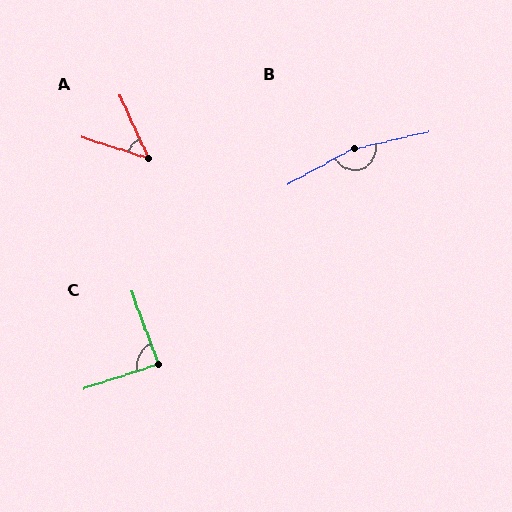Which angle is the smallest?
A, at approximately 48 degrees.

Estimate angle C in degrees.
Approximately 88 degrees.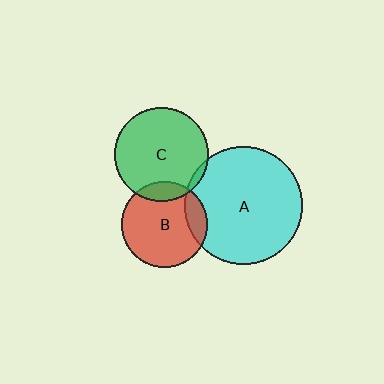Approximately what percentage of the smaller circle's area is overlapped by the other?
Approximately 15%.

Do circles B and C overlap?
Yes.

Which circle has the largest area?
Circle A (cyan).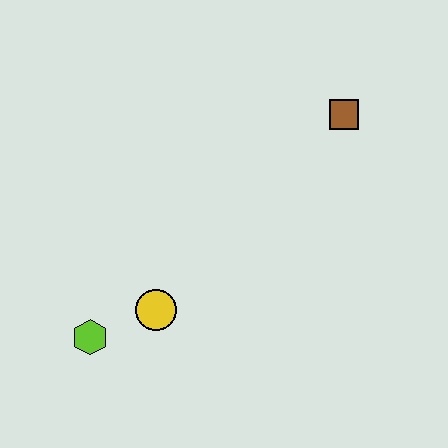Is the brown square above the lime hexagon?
Yes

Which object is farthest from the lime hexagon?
The brown square is farthest from the lime hexagon.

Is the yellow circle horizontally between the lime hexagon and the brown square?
Yes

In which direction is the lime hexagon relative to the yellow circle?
The lime hexagon is to the left of the yellow circle.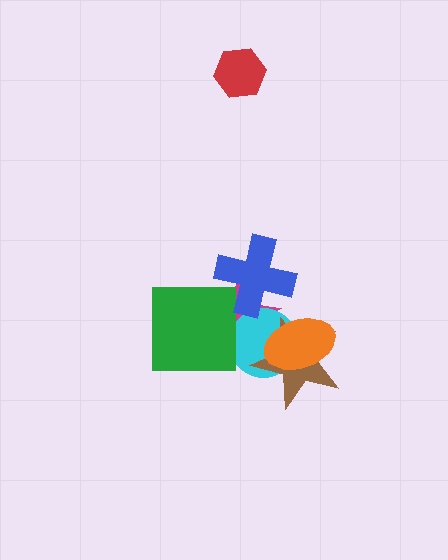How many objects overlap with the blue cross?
1 object overlaps with the blue cross.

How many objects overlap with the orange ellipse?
3 objects overlap with the orange ellipse.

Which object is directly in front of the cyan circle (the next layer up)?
The brown star is directly in front of the cyan circle.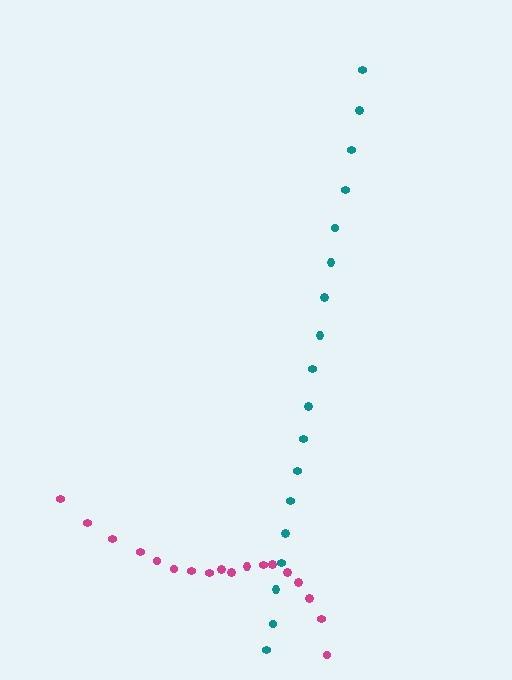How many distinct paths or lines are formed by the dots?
There are 2 distinct paths.